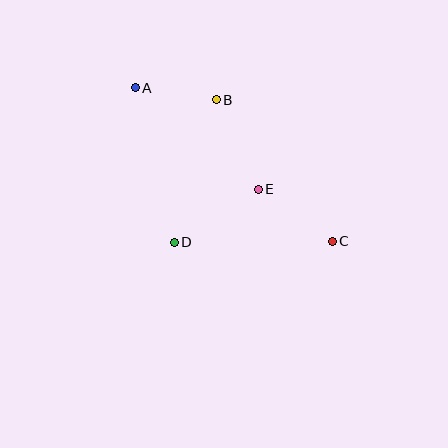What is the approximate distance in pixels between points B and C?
The distance between B and C is approximately 183 pixels.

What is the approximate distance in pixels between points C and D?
The distance between C and D is approximately 158 pixels.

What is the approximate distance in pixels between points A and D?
The distance between A and D is approximately 160 pixels.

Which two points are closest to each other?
Points A and B are closest to each other.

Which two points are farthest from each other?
Points A and C are farthest from each other.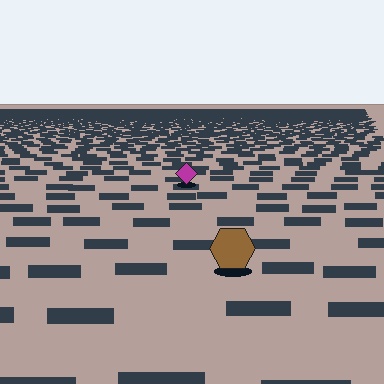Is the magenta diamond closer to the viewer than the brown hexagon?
No. The brown hexagon is closer — you can tell from the texture gradient: the ground texture is coarser near it.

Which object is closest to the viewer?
The brown hexagon is closest. The texture marks near it are larger and more spread out.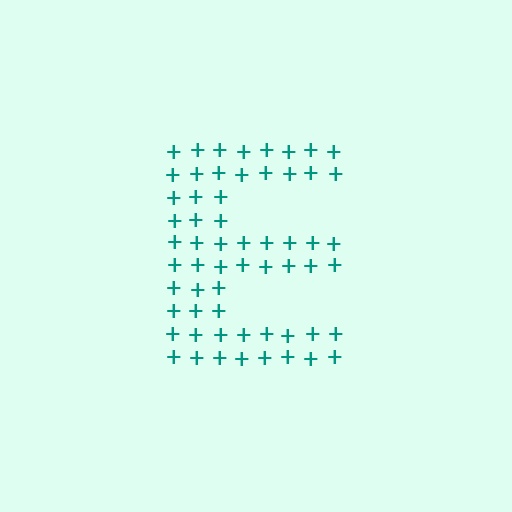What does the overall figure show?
The overall figure shows the letter E.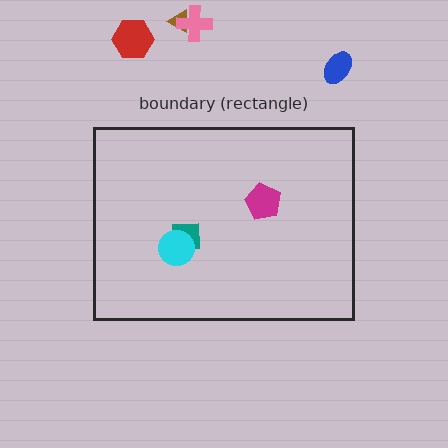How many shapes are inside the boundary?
3 inside, 4 outside.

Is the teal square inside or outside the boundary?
Inside.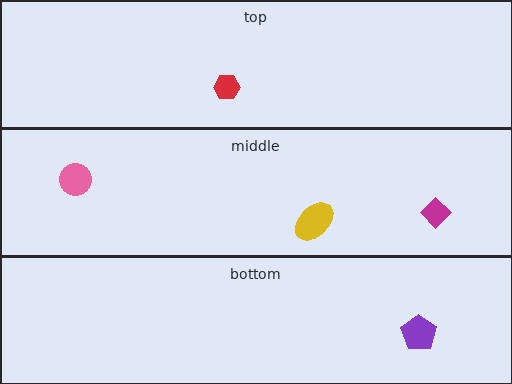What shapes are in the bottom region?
The purple pentagon.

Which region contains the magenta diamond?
The middle region.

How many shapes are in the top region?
1.